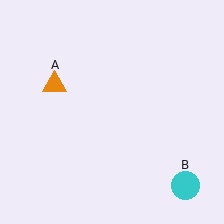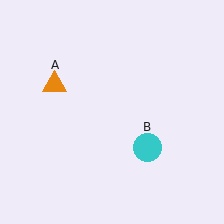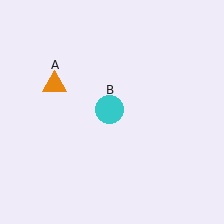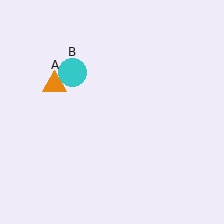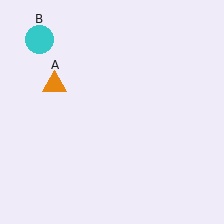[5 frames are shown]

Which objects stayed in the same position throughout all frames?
Orange triangle (object A) remained stationary.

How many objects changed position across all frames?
1 object changed position: cyan circle (object B).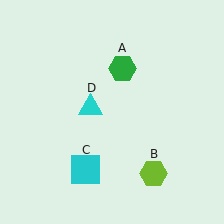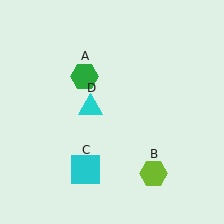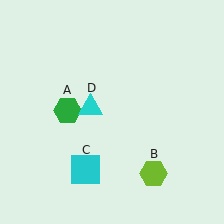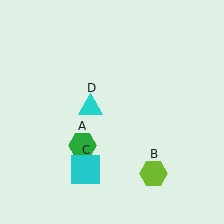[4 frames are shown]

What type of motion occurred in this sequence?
The green hexagon (object A) rotated counterclockwise around the center of the scene.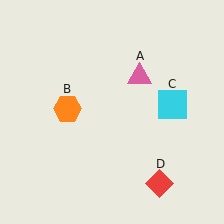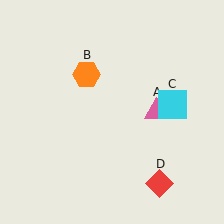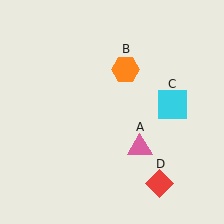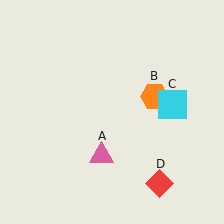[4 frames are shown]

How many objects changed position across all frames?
2 objects changed position: pink triangle (object A), orange hexagon (object B).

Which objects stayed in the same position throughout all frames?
Cyan square (object C) and red diamond (object D) remained stationary.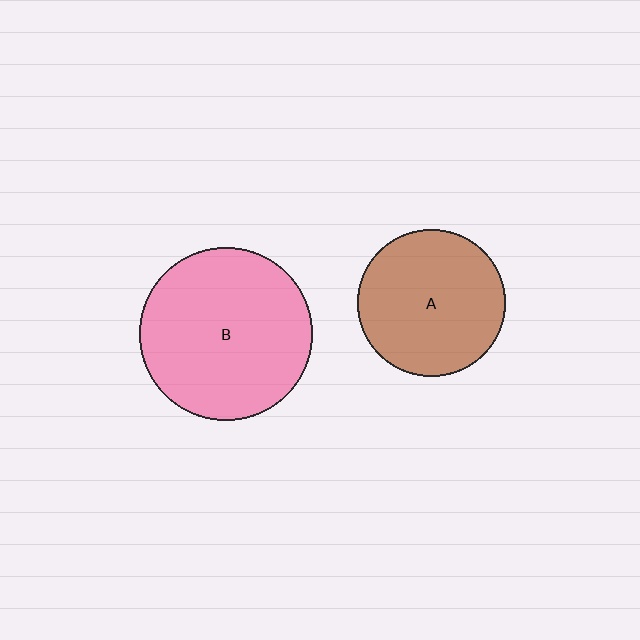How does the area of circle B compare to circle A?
Approximately 1.4 times.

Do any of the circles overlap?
No, none of the circles overlap.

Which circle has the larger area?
Circle B (pink).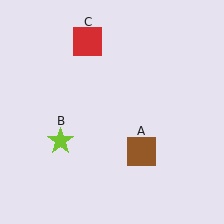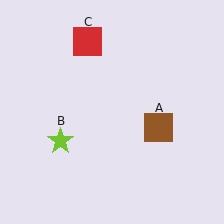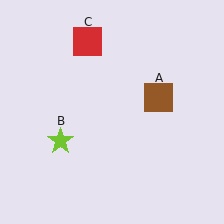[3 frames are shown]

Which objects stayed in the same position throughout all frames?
Lime star (object B) and red square (object C) remained stationary.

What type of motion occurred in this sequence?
The brown square (object A) rotated counterclockwise around the center of the scene.